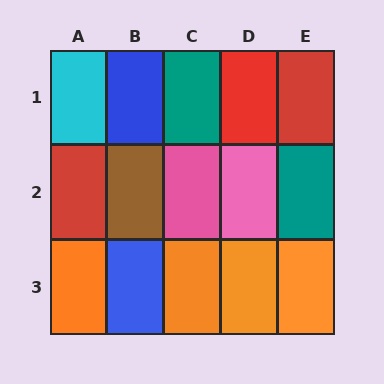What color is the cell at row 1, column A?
Cyan.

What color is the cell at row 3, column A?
Orange.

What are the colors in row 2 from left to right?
Red, brown, pink, pink, teal.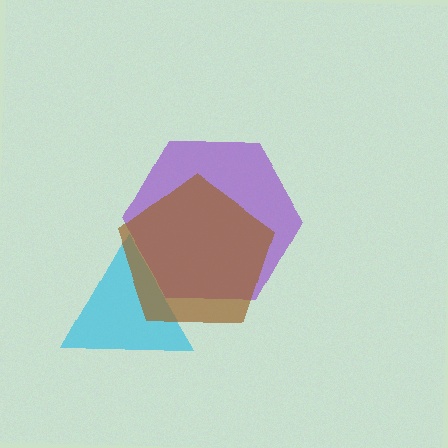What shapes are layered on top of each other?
The layered shapes are: a purple hexagon, a cyan triangle, a brown pentagon.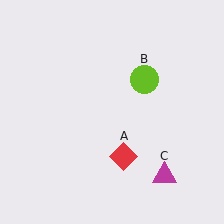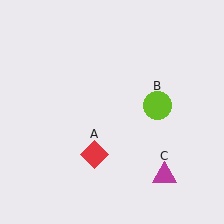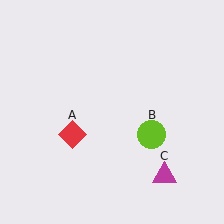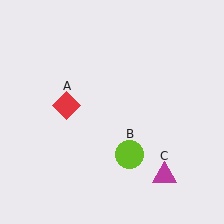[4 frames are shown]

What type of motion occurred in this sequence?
The red diamond (object A), lime circle (object B) rotated clockwise around the center of the scene.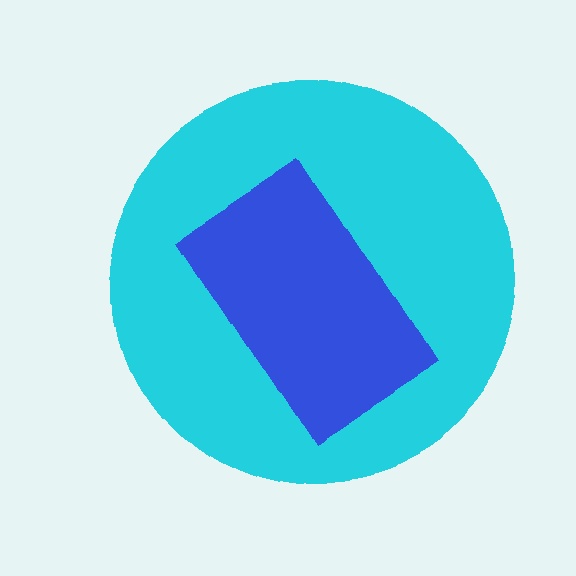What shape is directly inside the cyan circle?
The blue rectangle.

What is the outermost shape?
The cyan circle.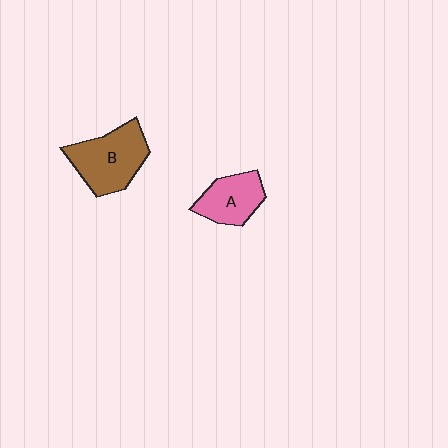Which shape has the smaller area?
Shape A (pink).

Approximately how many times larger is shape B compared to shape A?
Approximately 1.4 times.